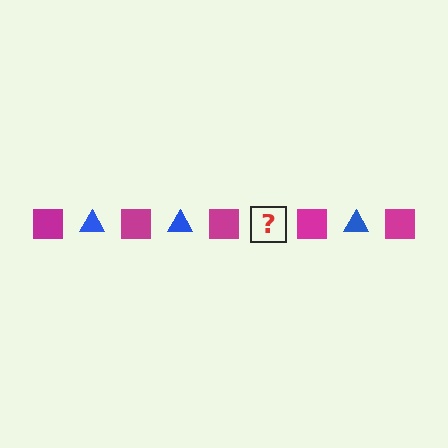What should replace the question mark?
The question mark should be replaced with a blue triangle.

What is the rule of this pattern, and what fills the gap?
The rule is that the pattern alternates between magenta square and blue triangle. The gap should be filled with a blue triangle.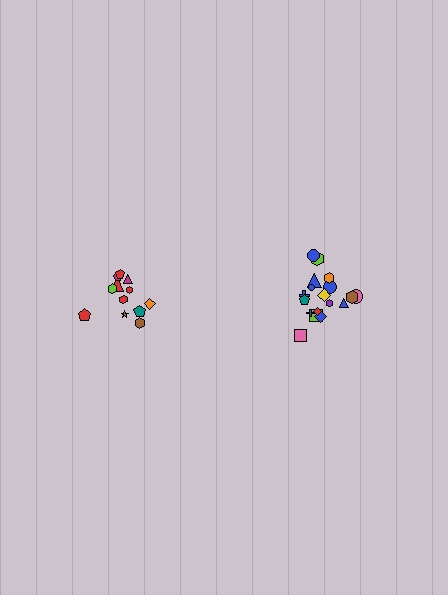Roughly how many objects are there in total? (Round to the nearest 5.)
Roughly 30 objects in total.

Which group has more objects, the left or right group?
The right group.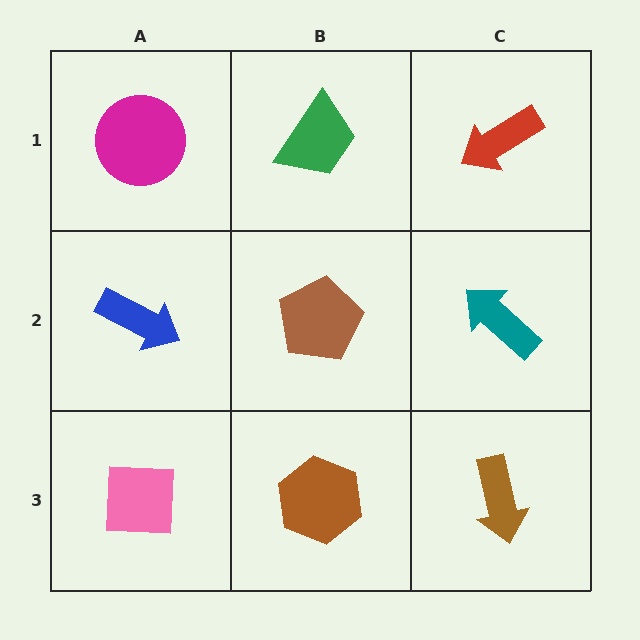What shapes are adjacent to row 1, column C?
A teal arrow (row 2, column C), a green trapezoid (row 1, column B).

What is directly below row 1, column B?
A brown pentagon.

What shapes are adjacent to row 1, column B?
A brown pentagon (row 2, column B), a magenta circle (row 1, column A), a red arrow (row 1, column C).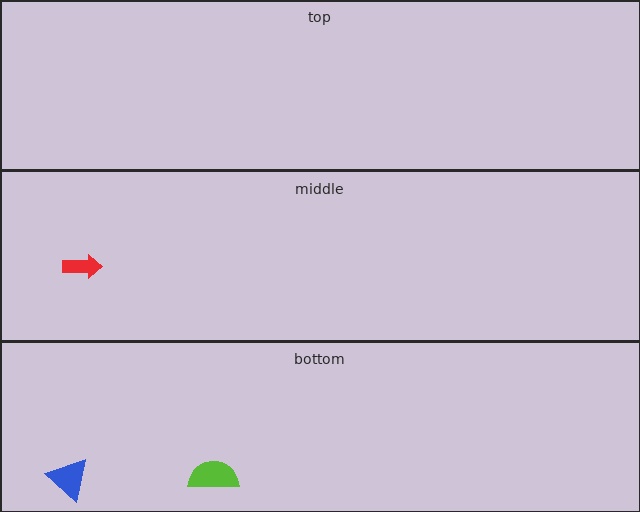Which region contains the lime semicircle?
The bottom region.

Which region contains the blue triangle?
The bottom region.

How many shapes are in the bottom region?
2.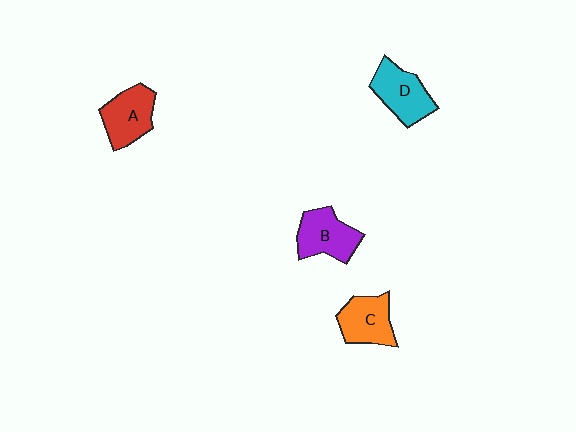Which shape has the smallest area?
Shape C (orange).